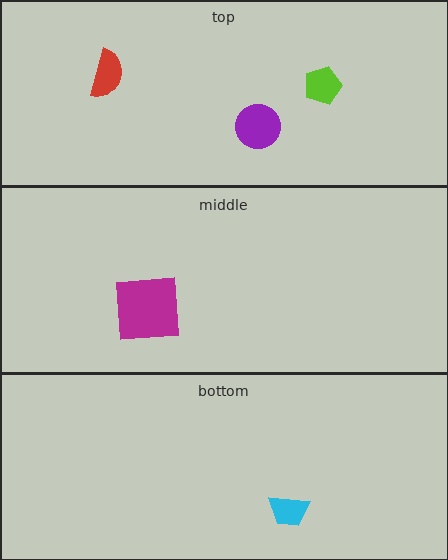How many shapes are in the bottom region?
1.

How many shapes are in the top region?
3.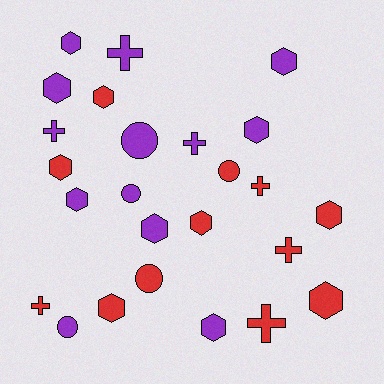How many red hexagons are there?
There are 6 red hexagons.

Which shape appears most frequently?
Hexagon, with 13 objects.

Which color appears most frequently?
Purple, with 13 objects.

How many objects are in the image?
There are 25 objects.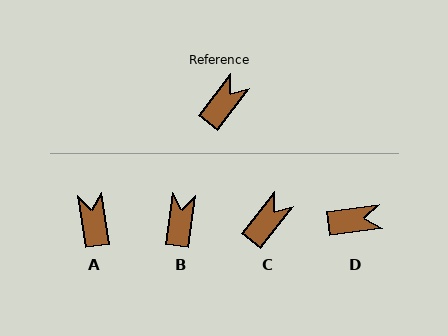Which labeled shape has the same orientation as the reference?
C.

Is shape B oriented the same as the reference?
No, it is off by about 31 degrees.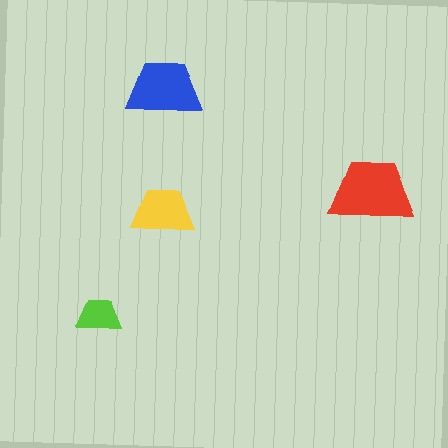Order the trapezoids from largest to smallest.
the red one, the blue one, the yellow one, the lime one.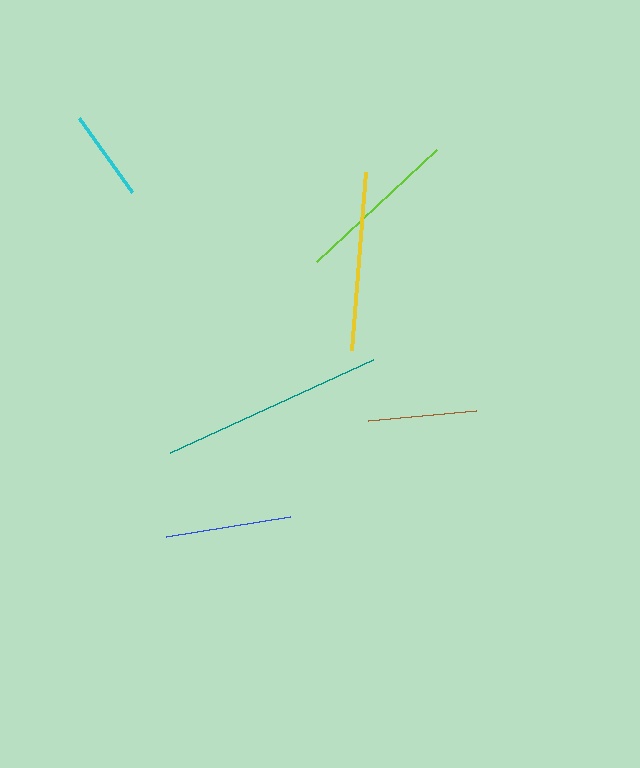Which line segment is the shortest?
The cyan line is the shortest at approximately 91 pixels.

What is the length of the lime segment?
The lime segment is approximately 164 pixels long.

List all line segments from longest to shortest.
From longest to shortest: teal, yellow, lime, blue, brown, cyan.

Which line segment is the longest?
The teal line is the longest at approximately 223 pixels.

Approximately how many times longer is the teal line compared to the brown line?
The teal line is approximately 2.1 times the length of the brown line.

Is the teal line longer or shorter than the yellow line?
The teal line is longer than the yellow line.